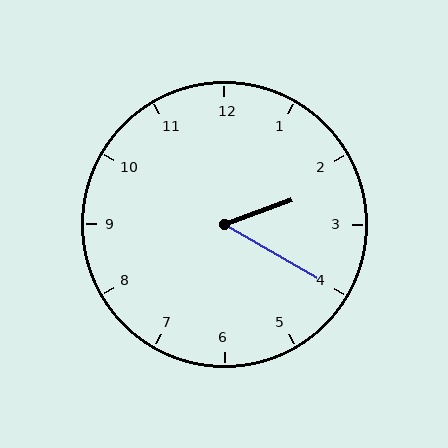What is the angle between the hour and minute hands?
Approximately 50 degrees.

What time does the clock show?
2:20.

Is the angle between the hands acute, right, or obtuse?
It is acute.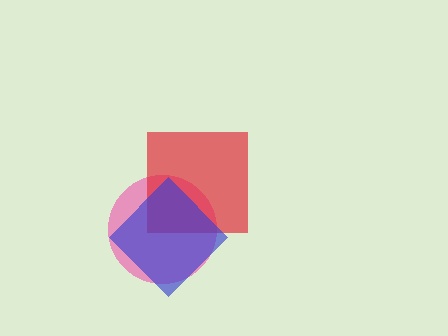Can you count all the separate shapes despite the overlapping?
Yes, there are 3 separate shapes.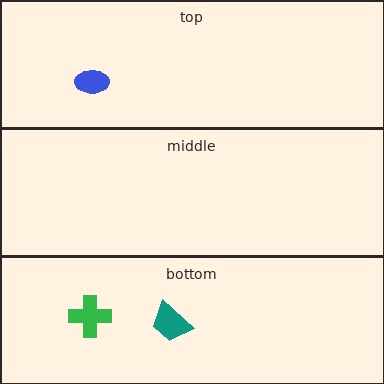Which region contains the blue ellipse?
The top region.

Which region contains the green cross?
The bottom region.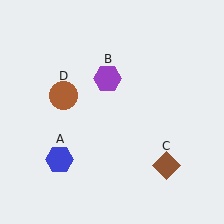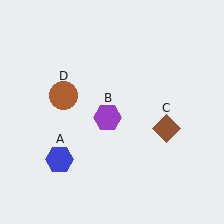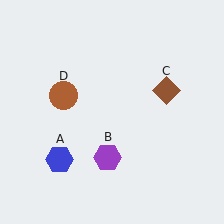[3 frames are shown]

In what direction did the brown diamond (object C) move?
The brown diamond (object C) moved up.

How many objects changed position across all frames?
2 objects changed position: purple hexagon (object B), brown diamond (object C).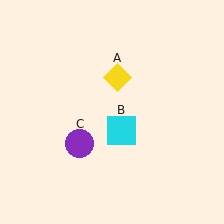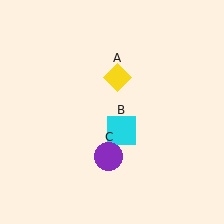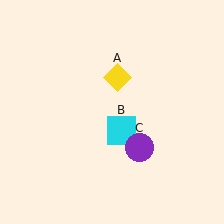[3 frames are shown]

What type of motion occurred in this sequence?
The purple circle (object C) rotated counterclockwise around the center of the scene.